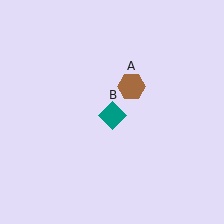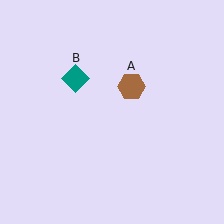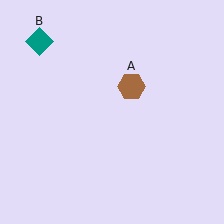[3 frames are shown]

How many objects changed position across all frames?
1 object changed position: teal diamond (object B).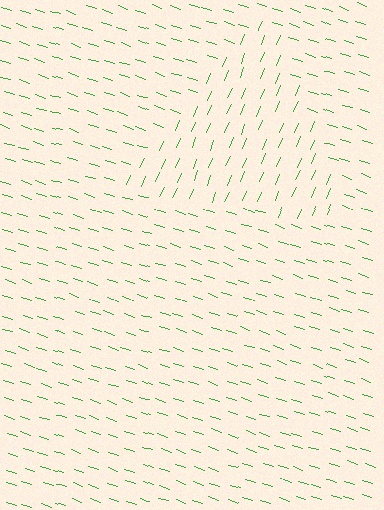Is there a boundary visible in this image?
Yes, there is a texture boundary formed by a change in line orientation.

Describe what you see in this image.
The image is filled with small green line segments. A triangle region in the image has lines oriented differently from the surrounding lines, creating a visible texture boundary.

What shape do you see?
I see a triangle.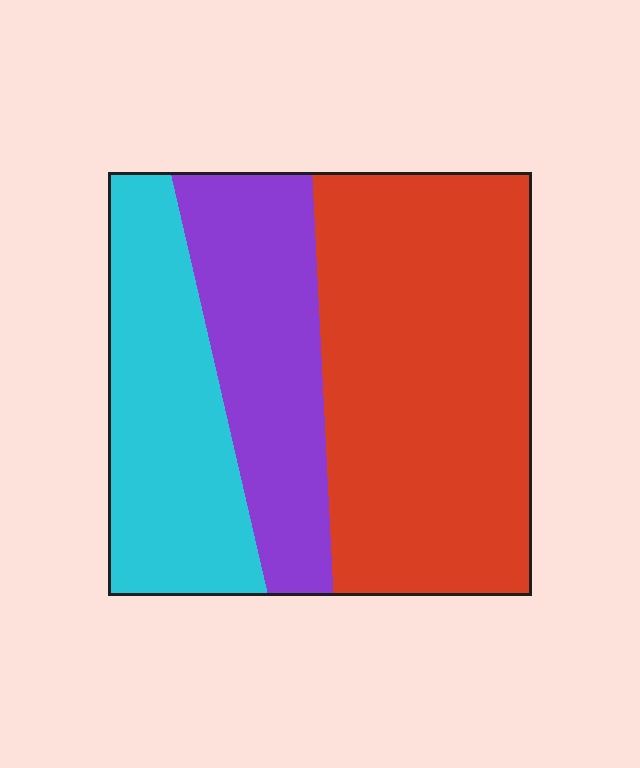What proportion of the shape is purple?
Purple covers about 25% of the shape.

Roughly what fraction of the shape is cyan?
Cyan covers 26% of the shape.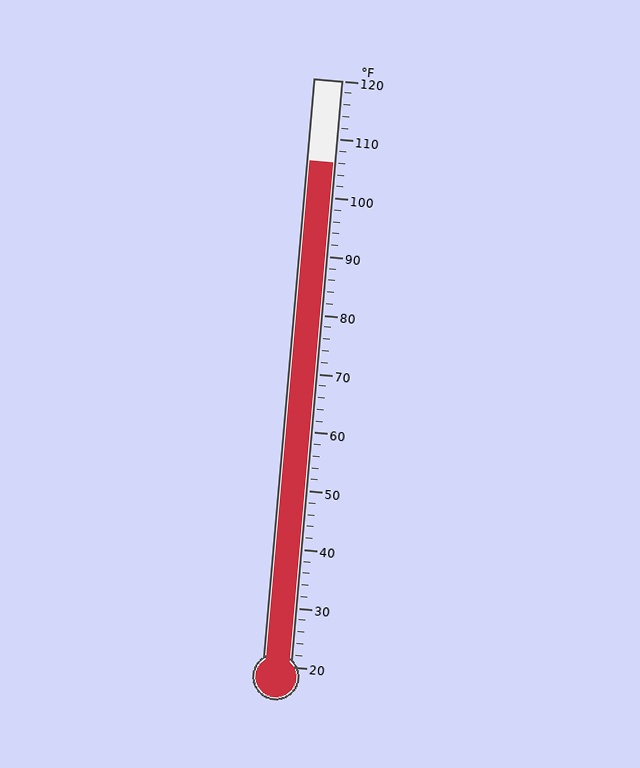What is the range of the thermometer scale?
The thermometer scale ranges from 20°F to 120°F.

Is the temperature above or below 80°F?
The temperature is above 80°F.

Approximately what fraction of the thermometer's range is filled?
The thermometer is filled to approximately 85% of its range.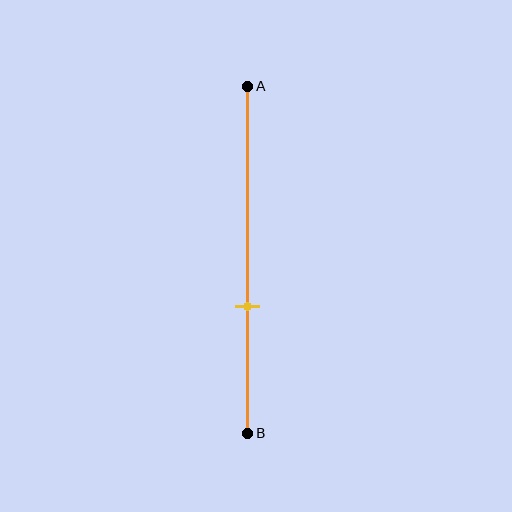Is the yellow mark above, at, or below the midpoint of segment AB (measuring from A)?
The yellow mark is below the midpoint of segment AB.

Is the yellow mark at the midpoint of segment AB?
No, the mark is at about 65% from A, not at the 50% midpoint.